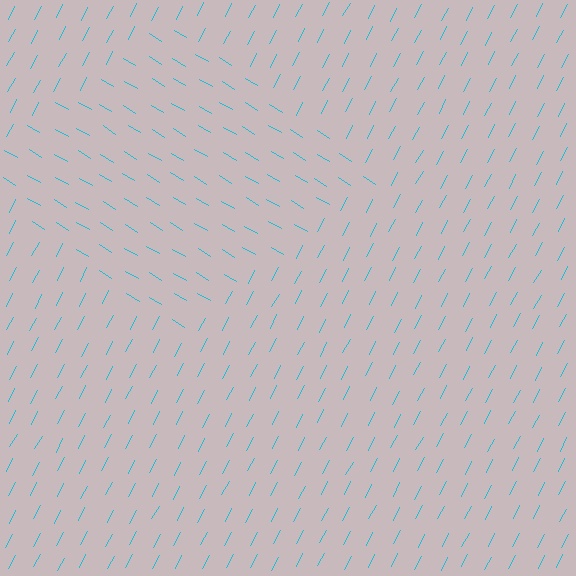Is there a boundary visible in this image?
Yes, there is a texture boundary formed by a change in line orientation.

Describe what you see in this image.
The image is filled with small cyan line segments. A diamond region in the image has lines oriented differently from the surrounding lines, creating a visible texture boundary.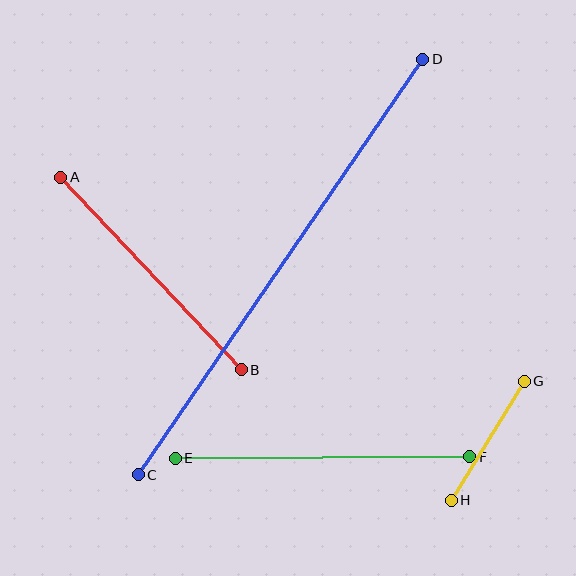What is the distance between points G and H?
The distance is approximately 140 pixels.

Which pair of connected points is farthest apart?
Points C and D are farthest apart.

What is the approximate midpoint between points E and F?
The midpoint is at approximately (323, 458) pixels.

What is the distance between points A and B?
The distance is approximately 264 pixels.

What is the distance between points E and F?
The distance is approximately 294 pixels.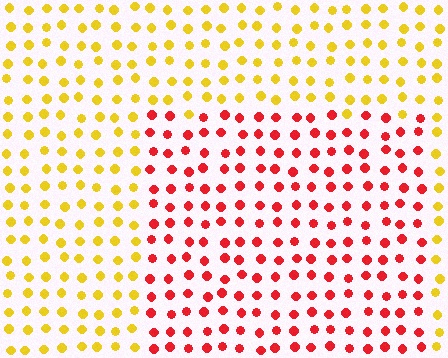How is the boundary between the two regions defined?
The boundary is defined purely by a slight shift in hue (about 56 degrees). Spacing, size, and orientation are identical on both sides.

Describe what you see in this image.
The image is filled with small yellow elements in a uniform arrangement. A rectangle-shaped region is visible where the elements are tinted to a slightly different hue, forming a subtle color boundary.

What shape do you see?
I see a rectangle.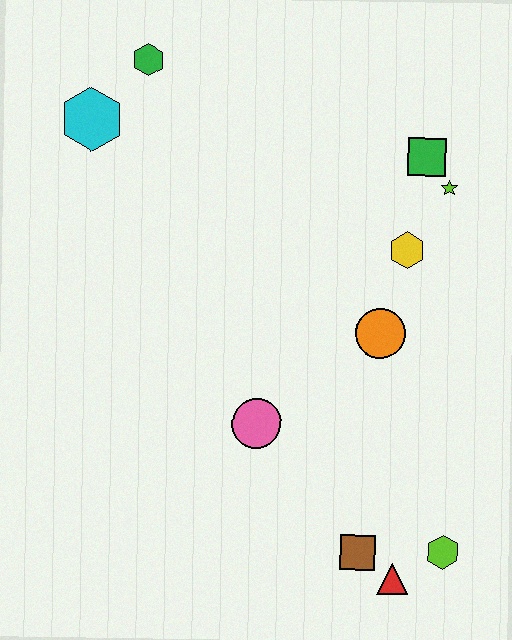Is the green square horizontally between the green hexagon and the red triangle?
No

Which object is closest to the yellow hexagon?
The lime star is closest to the yellow hexagon.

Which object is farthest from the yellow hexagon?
The cyan hexagon is farthest from the yellow hexagon.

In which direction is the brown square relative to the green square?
The brown square is below the green square.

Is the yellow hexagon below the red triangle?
No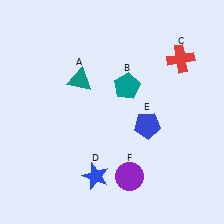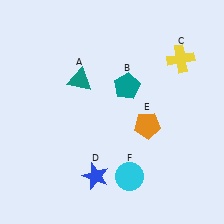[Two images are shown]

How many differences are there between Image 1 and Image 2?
There are 3 differences between the two images.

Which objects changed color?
C changed from red to yellow. E changed from blue to orange. F changed from purple to cyan.